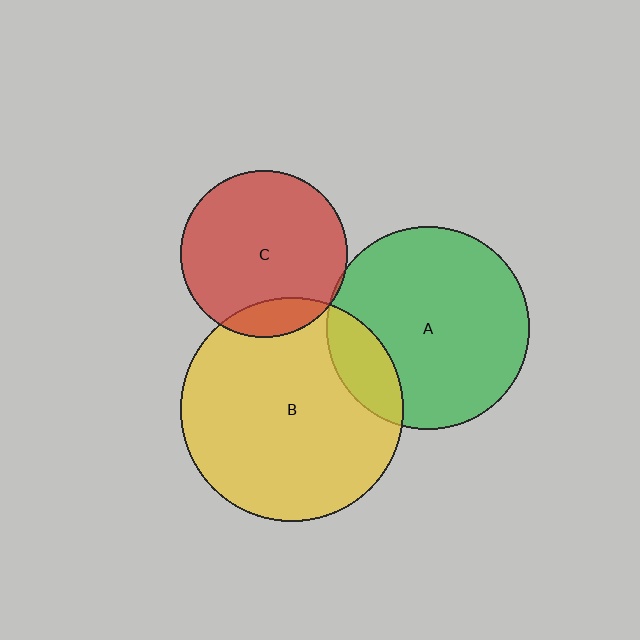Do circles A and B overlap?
Yes.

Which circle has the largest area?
Circle B (yellow).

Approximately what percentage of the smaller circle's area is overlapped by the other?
Approximately 15%.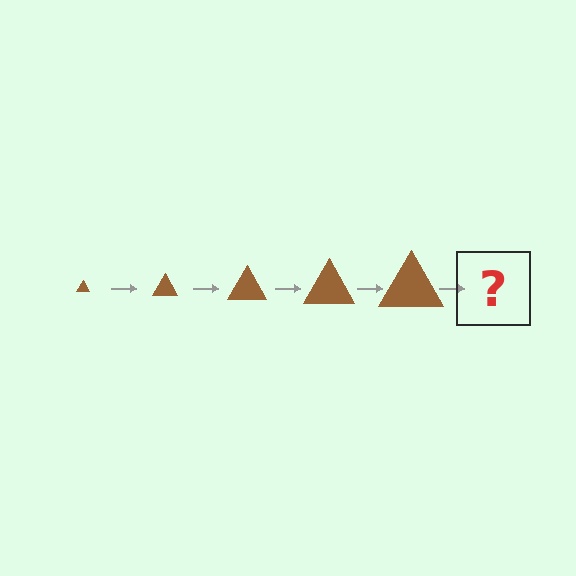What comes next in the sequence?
The next element should be a brown triangle, larger than the previous one.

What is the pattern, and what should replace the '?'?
The pattern is that the triangle gets progressively larger each step. The '?' should be a brown triangle, larger than the previous one.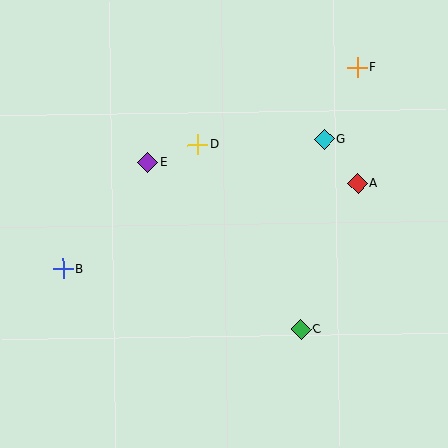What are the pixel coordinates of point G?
Point G is at (324, 139).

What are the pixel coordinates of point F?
Point F is at (357, 67).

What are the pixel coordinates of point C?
Point C is at (301, 329).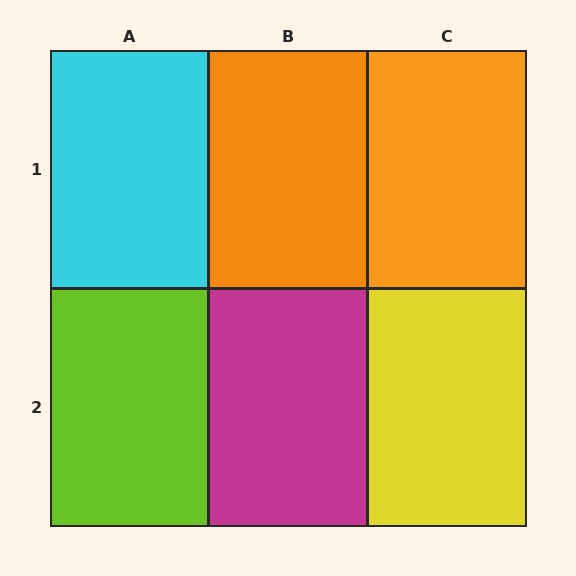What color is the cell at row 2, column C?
Yellow.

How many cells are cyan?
1 cell is cyan.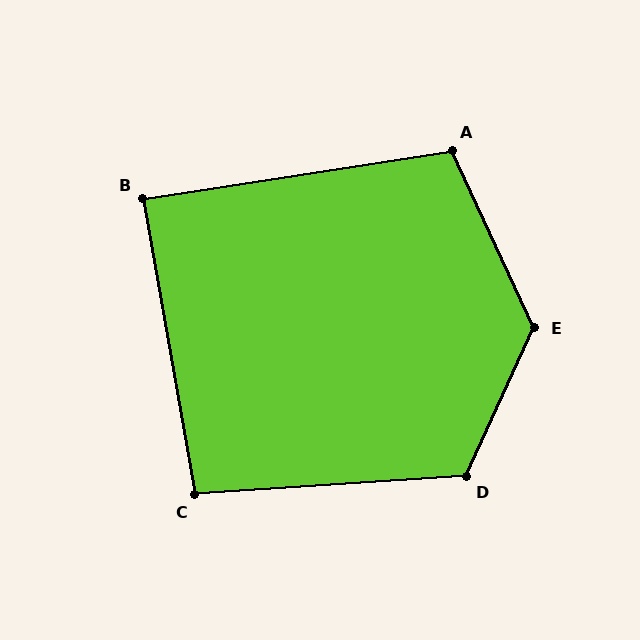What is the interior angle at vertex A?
Approximately 106 degrees (obtuse).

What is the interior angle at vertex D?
Approximately 118 degrees (obtuse).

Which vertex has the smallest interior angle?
B, at approximately 89 degrees.